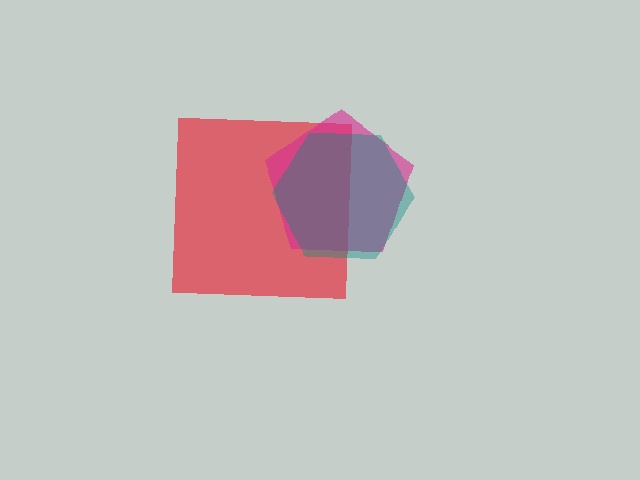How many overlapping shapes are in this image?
There are 3 overlapping shapes in the image.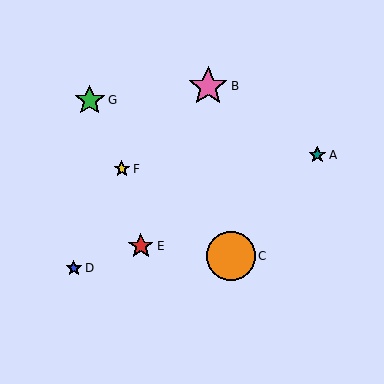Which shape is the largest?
The orange circle (labeled C) is the largest.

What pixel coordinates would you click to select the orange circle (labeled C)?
Click at (231, 256) to select the orange circle C.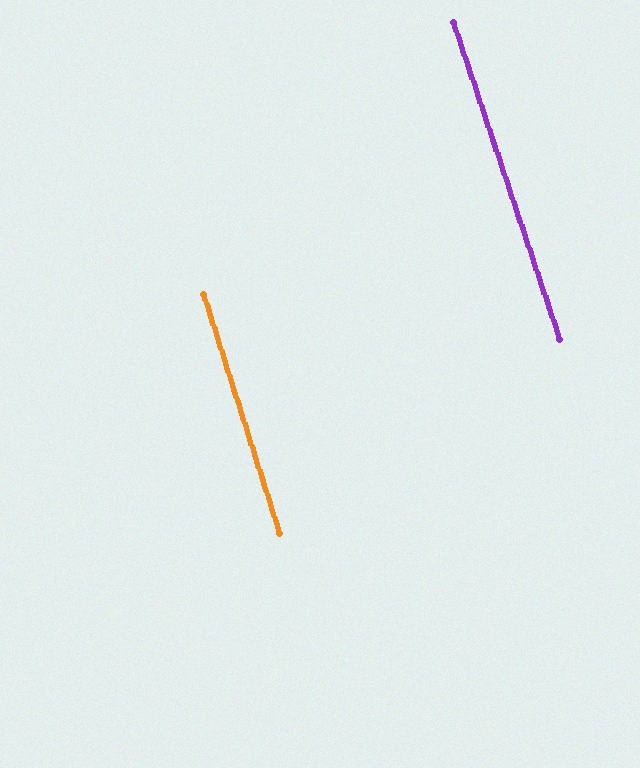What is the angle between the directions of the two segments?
Approximately 1 degree.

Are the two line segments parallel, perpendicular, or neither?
Parallel — their directions differ by only 0.9°.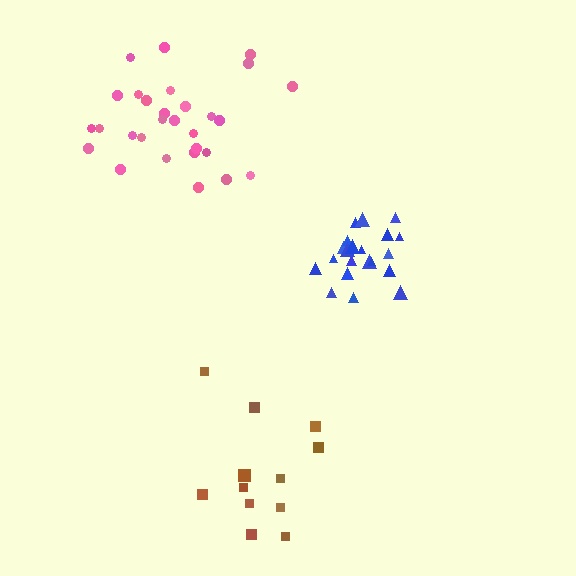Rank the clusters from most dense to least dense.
blue, pink, brown.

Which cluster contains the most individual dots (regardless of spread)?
Pink (29).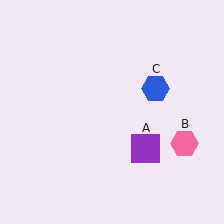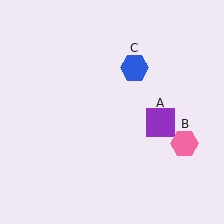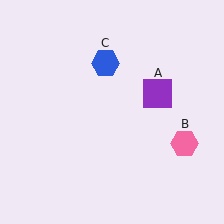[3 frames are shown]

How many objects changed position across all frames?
2 objects changed position: purple square (object A), blue hexagon (object C).